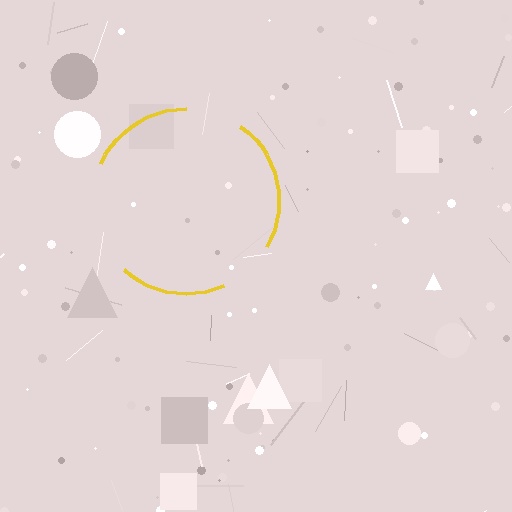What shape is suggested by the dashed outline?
The dashed outline suggests a circle.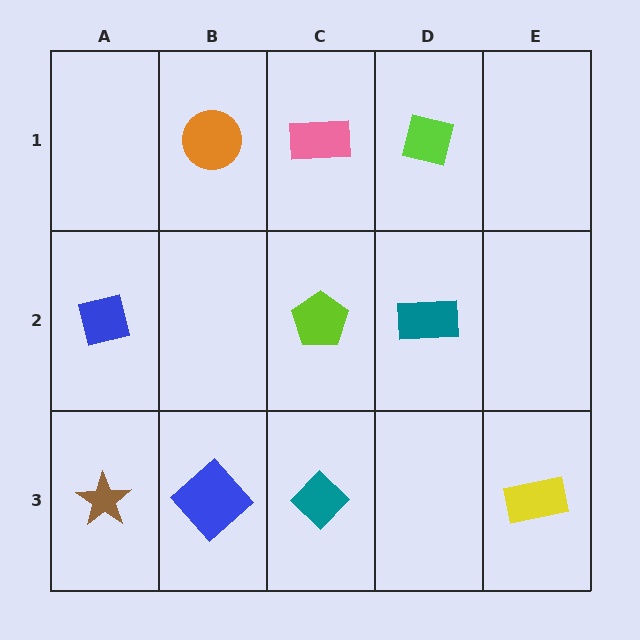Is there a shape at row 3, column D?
No, that cell is empty.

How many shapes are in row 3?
4 shapes.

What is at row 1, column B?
An orange circle.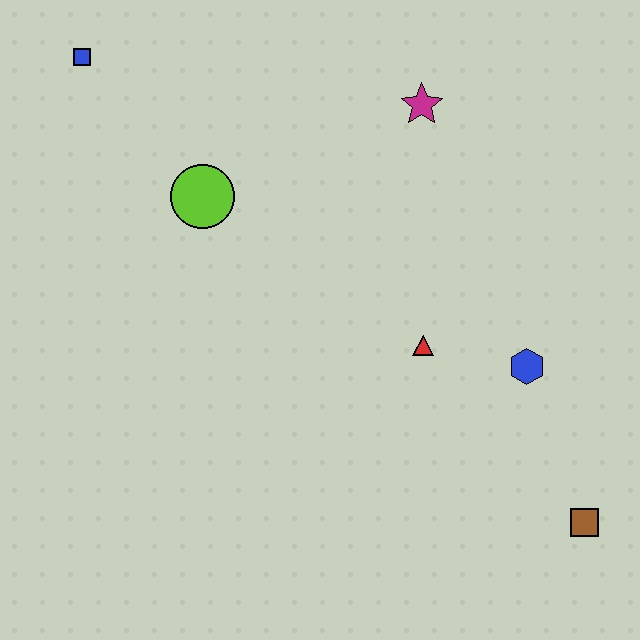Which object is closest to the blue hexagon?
The red triangle is closest to the blue hexagon.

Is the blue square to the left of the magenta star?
Yes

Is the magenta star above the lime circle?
Yes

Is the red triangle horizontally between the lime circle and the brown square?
Yes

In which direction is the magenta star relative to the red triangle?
The magenta star is above the red triangle.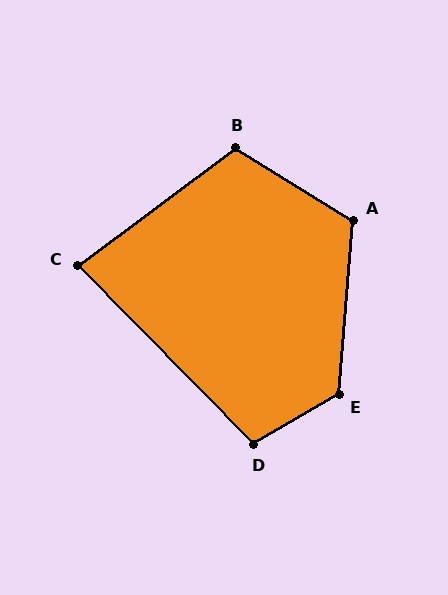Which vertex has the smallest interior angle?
C, at approximately 82 degrees.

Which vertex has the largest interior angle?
E, at approximately 125 degrees.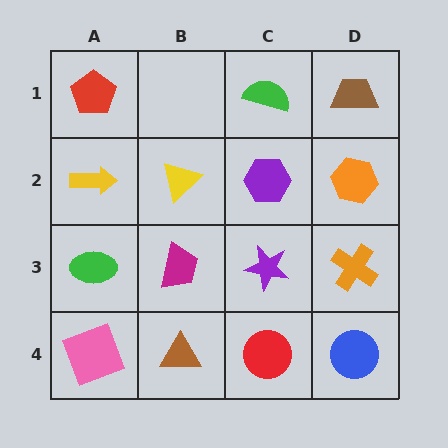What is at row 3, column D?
An orange cross.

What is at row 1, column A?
A red pentagon.